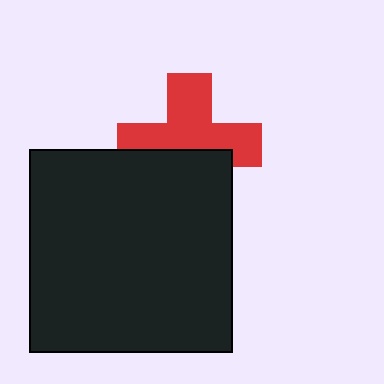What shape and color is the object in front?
The object in front is a black square.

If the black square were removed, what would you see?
You would see the complete red cross.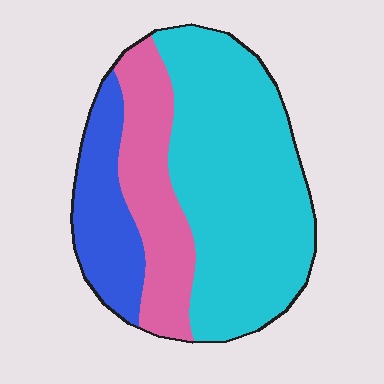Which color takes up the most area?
Cyan, at roughly 55%.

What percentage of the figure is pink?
Pink takes up about one quarter (1/4) of the figure.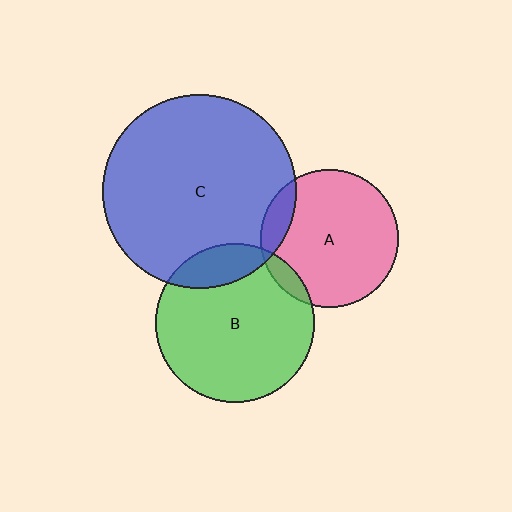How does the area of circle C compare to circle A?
Approximately 2.0 times.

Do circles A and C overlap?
Yes.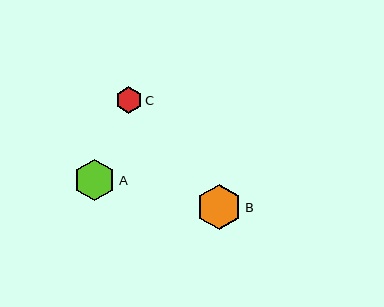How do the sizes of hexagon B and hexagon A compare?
Hexagon B and hexagon A are approximately the same size.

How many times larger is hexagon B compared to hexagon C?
Hexagon B is approximately 1.7 times the size of hexagon C.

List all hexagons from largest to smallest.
From largest to smallest: B, A, C.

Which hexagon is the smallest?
Hexagon C is the smallest with a size of approximately 27 pixels.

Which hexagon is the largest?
Hexagon B is the largest with a size of approximately 45 pixels.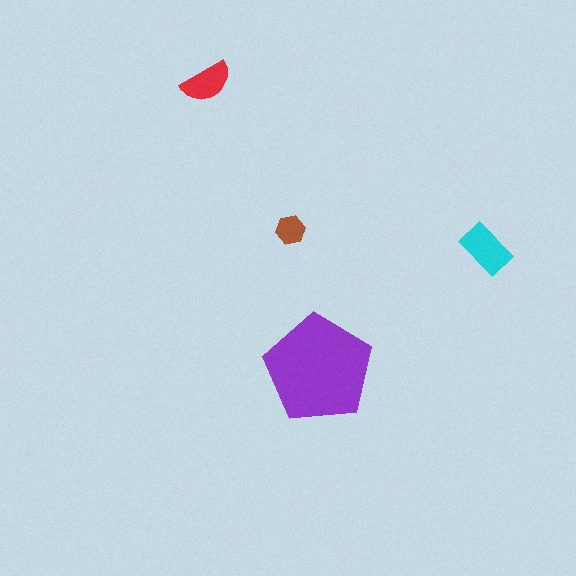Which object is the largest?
The purple pentagon.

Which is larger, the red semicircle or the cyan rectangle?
The cyan rectangle.